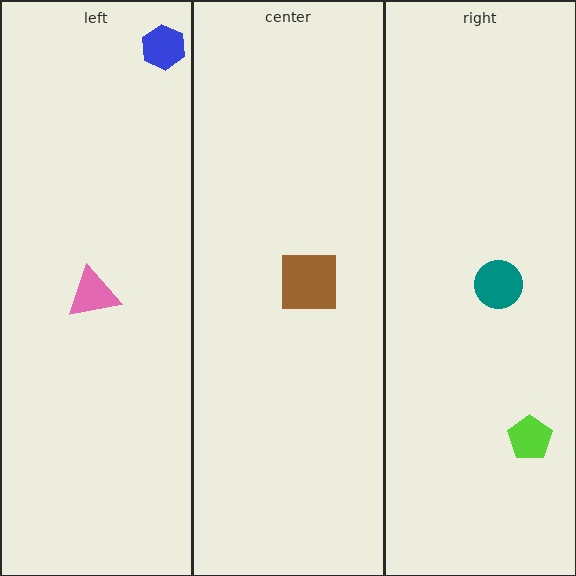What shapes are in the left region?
The pink triangle, the blue hexagon.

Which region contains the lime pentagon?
The right region.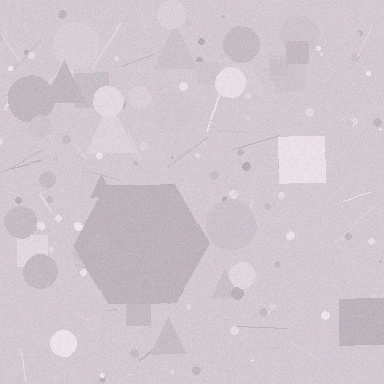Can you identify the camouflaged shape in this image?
The camouflaged shape is a hexagon.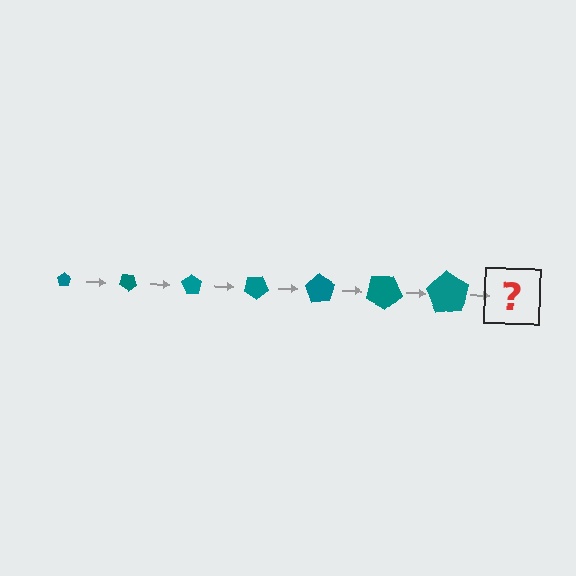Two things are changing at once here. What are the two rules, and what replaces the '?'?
The two rules are that the pentagon grows larger each step and it rotates 35 degrees each step. The '?' should be a pentagon, larger than the previous one and rotated 245 degrees from the start.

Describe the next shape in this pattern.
It should be a pentagon, larger than the previous one and rotated 245 degrees from the start.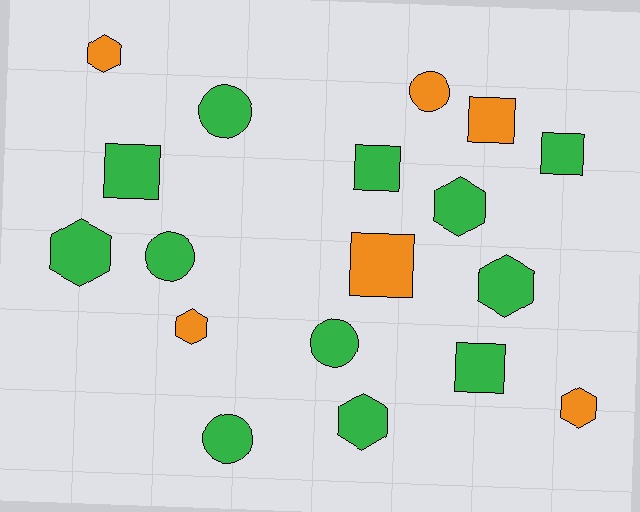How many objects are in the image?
There are 18 objects.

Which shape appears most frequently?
Hexagon, with 7 objects.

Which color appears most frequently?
Green, with 12 objects.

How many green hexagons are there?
There are 4 green hexagons.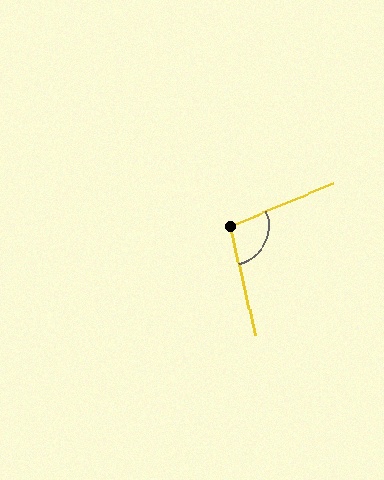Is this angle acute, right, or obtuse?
It is obtuse.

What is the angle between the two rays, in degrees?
Approximately 99 degrees.